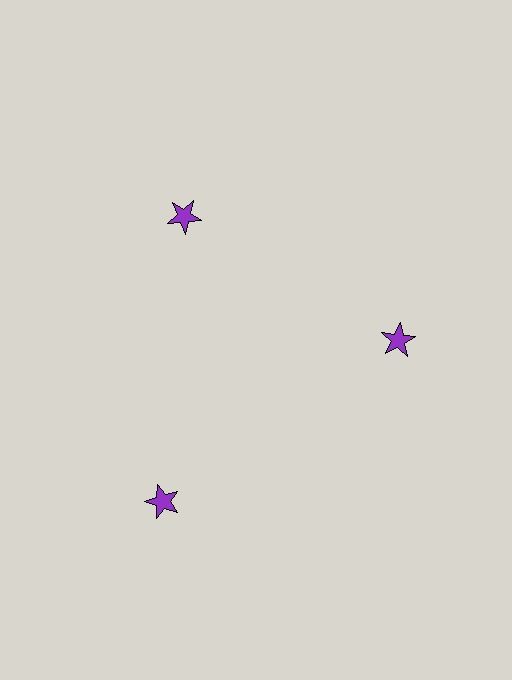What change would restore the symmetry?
The symmetry would be restored by moving it inward, back onto the ring so that all 3 stars sit at equal angles and equal distance from the center.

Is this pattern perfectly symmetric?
No. The 3 purple stars are arranged in a ring, but one element near the 7 o'clock position is pushed outward from the center, breaking the 3-fold rotational symmetry.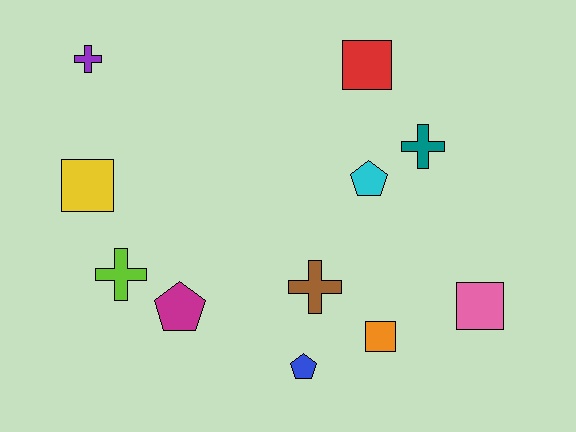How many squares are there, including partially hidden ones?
There are 4 squares.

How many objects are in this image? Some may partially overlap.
There are 11 objects.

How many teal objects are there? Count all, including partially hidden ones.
There is 1 teal object.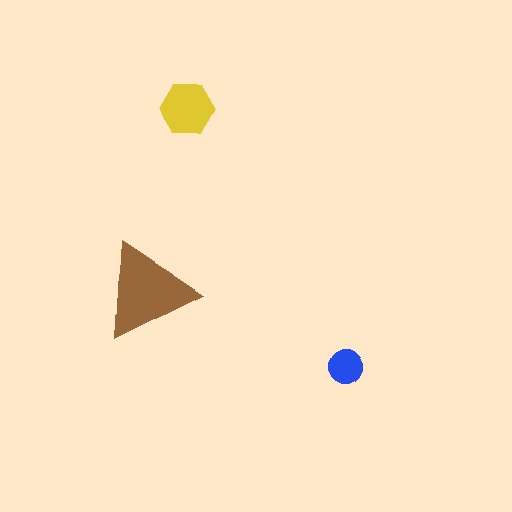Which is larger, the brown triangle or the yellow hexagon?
The brown triangle.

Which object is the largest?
The brown triangle.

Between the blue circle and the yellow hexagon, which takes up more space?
The yellow hexagon.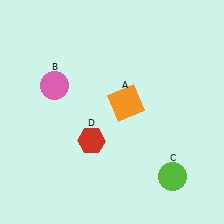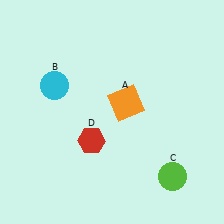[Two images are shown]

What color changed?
The circle (B) changed from pink in Image 1 to cyan in Image 2.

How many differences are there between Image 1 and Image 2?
There is 1 difference between the two images.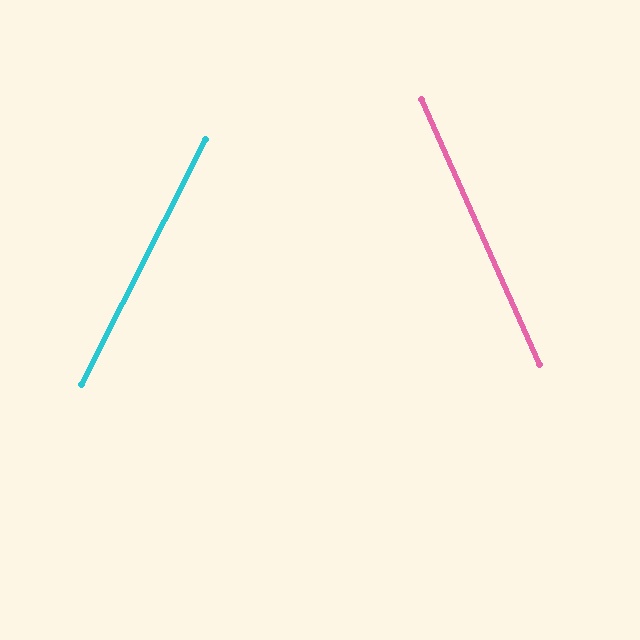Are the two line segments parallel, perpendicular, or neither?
Neither parallel nor perpendicular — they differ by about 51°.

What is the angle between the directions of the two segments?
Approximately 51 degrees.